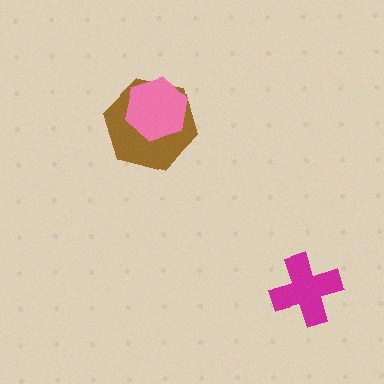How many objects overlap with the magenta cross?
0 objects overlap with the magenta cross.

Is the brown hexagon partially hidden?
Yes, it is partially covered by another shape.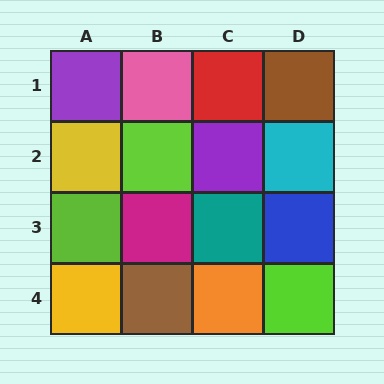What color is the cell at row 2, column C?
Purple.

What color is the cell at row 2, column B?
Lime.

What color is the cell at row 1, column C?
Red.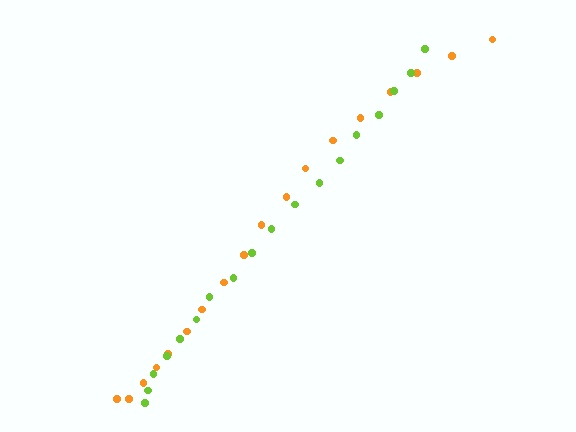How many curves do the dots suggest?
There are 2 distinct paths.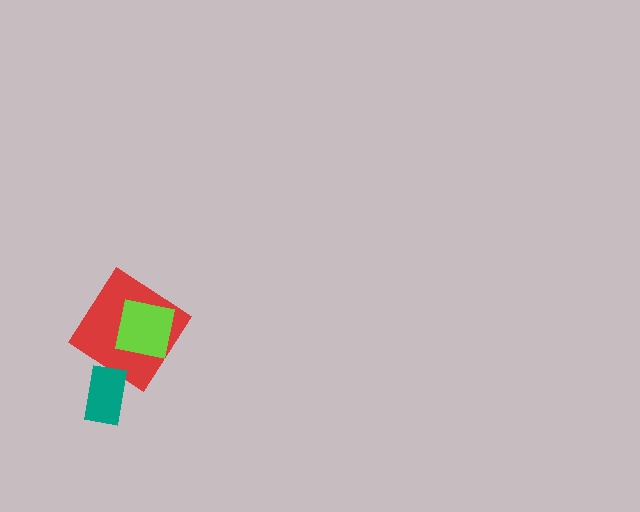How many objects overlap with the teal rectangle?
0 objects overlap with the teal rectangle.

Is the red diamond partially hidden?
Yes, it is partially covered by another shape.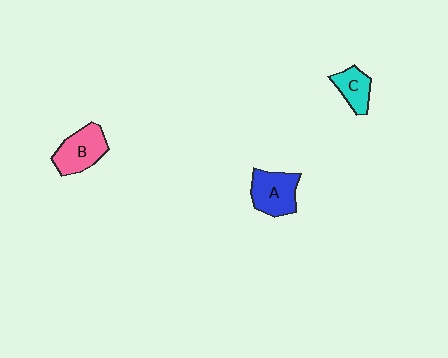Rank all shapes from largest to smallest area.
From largest to smallest: B (pink), A (blue), C (cyan).